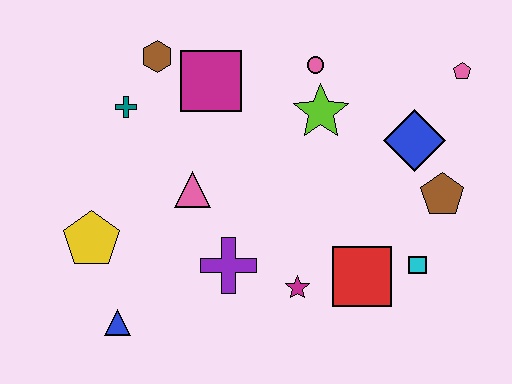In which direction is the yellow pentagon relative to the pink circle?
The yellow pentagon is to the left of the pink circle.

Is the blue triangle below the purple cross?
Yes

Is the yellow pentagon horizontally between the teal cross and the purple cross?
No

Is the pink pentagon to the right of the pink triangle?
Yes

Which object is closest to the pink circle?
The lime star is closest to the pink circle.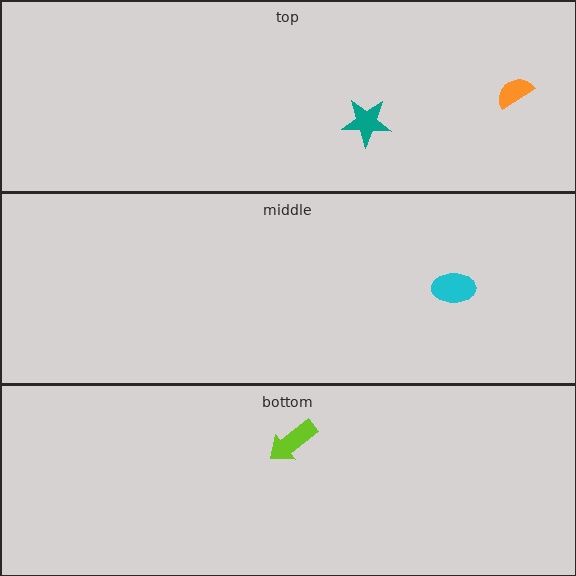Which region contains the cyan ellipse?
The middle region.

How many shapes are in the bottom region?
1.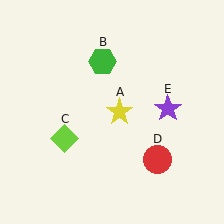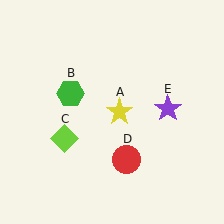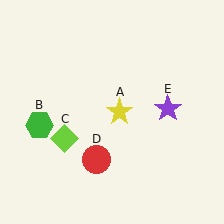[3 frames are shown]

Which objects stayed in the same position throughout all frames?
Yellow star (object A) and lime diamond (object C) and purple star (object E) remained stationary.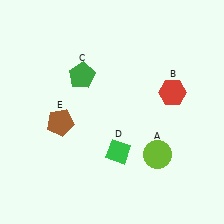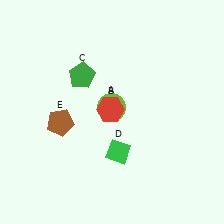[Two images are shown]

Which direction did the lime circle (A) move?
The lime circle (A) moved up.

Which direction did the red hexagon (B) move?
The red hexagon (B) moved left.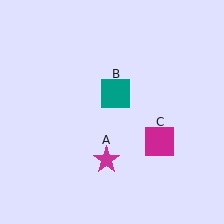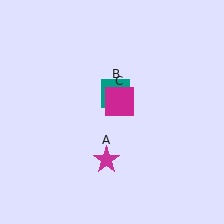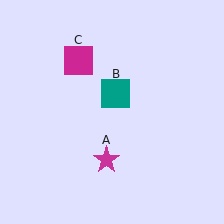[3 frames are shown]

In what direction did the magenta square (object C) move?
The magenta square (object C) moved up and to the left.